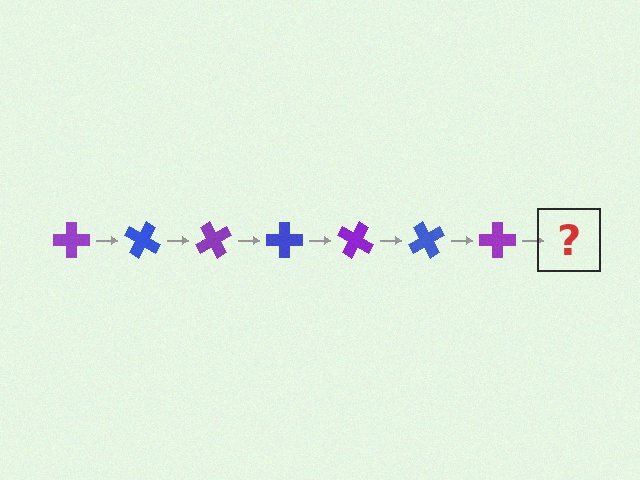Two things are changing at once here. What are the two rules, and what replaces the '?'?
The two rules are that it rotates 30 degrees each step and the color cycles through purple and blue. The '?' should be a blue cross, rotated 210 degrees from the start.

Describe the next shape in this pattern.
It should be a blue cross, rotated 210 degrees from the start.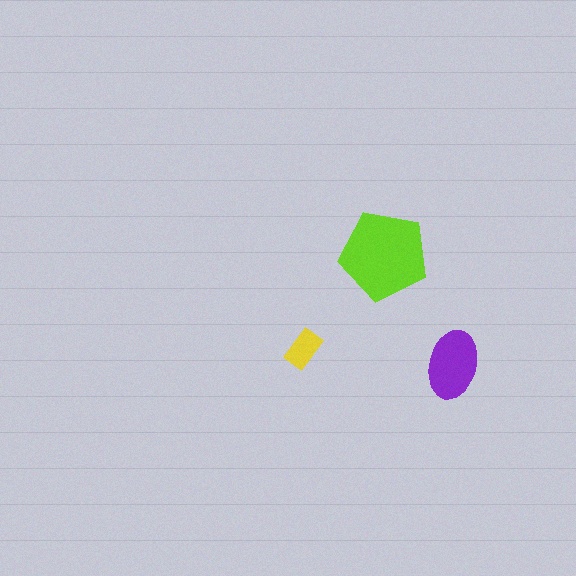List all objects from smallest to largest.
The yellow rectangle, the purple ellipse, the lime pentagon.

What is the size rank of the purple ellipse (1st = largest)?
2nd.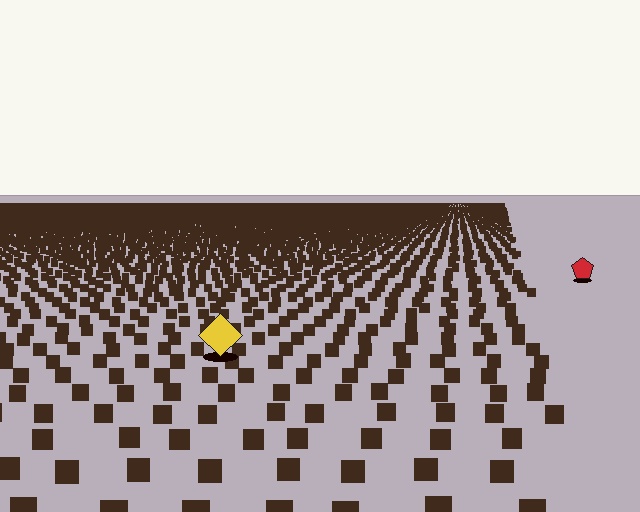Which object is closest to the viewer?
The yellow diamond is closest. The texture marks near it are larger and more spread out.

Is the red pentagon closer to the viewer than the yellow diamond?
No. The yellow diamond is closer — you can tell from the texture gradient: the ground texture is coarser near it.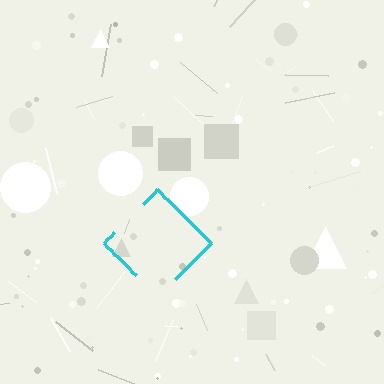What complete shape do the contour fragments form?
The contour fragments form a diamond.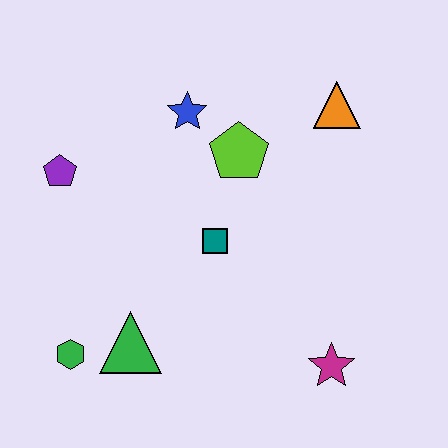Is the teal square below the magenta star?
No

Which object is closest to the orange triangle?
The lime pentagon is closest to the orange triangle.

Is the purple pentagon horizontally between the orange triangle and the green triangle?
No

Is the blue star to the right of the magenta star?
No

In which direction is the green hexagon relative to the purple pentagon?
The green hexagon is below the purple pentagon.